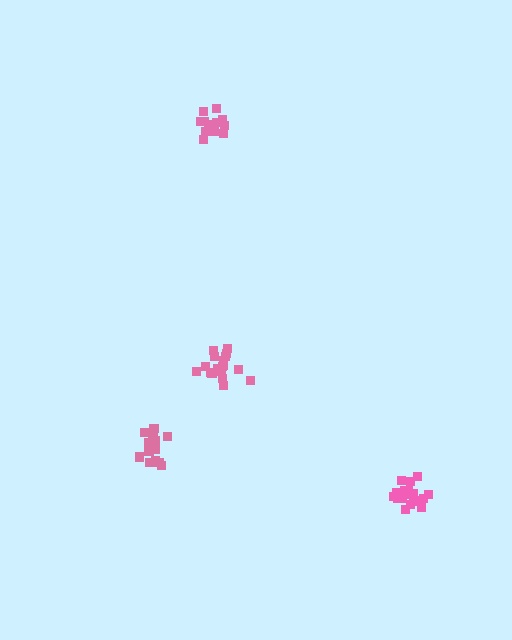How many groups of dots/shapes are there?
There are 4 groups.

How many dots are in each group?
Group 1: 20 dots, Group 2: 18 dots, Group 3: 19 dots, Group 4: 14 dots (71 total).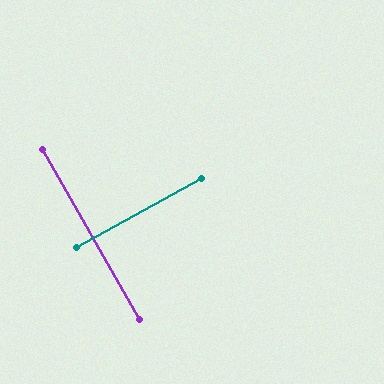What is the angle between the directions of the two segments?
Approximately 89 degrees.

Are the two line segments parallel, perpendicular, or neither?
Perpendicular — they meet at approximately 89°.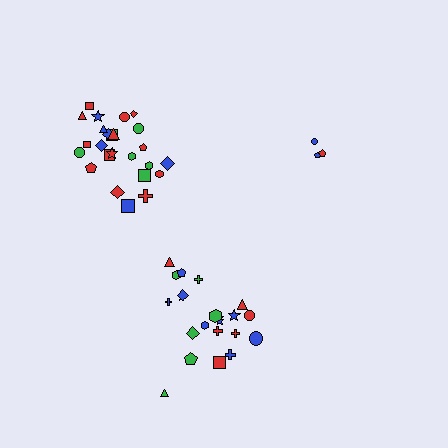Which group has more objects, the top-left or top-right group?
The top-left group.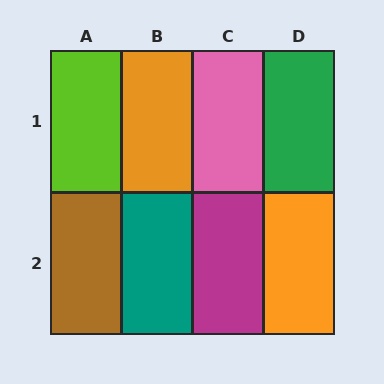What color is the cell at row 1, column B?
Orange.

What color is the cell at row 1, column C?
Pink.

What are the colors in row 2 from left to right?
Brown, teal, magenta, orange.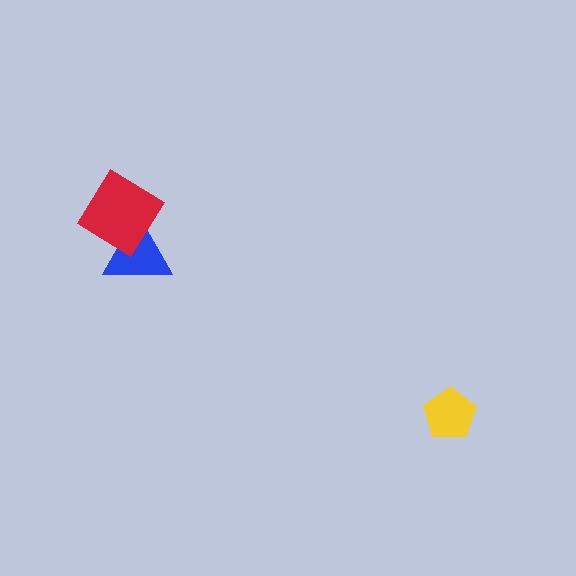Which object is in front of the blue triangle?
The red diamond is in front of the blue triangle.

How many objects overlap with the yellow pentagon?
0 objects overlap with the yellow pentagon.